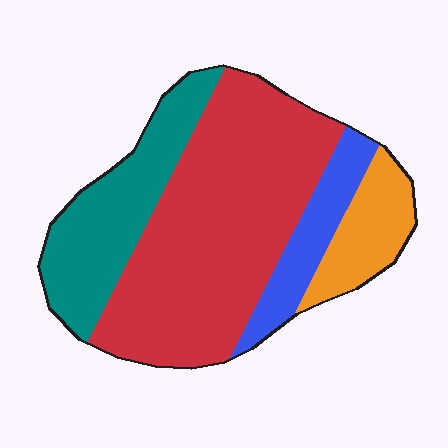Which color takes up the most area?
Red, at roughly 55%.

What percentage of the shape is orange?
Orange takes up less than a sixth of the shape.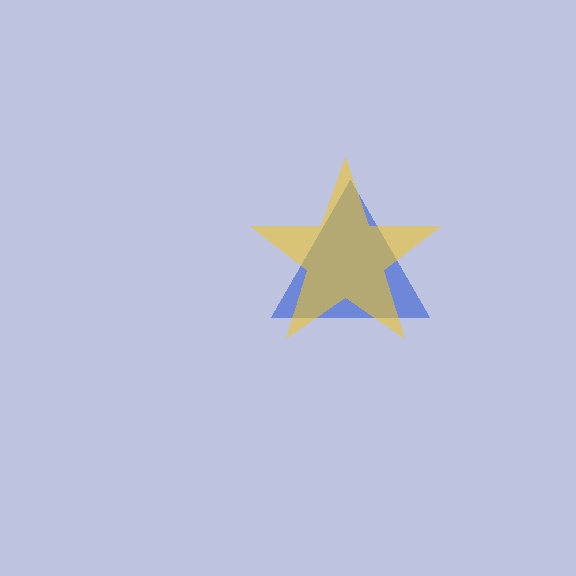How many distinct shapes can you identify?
There are 2 distinct shapes: a blue triangle, a yellow star.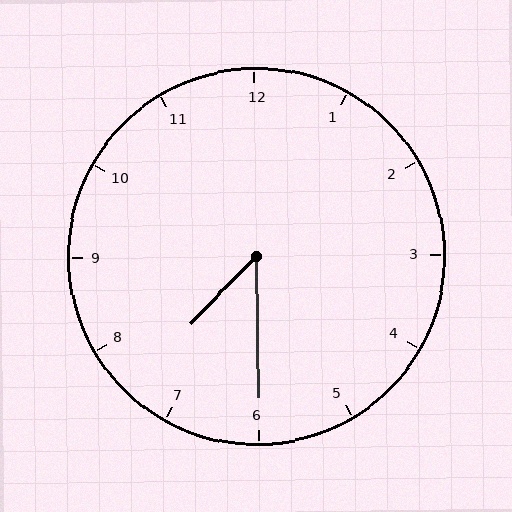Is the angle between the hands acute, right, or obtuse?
It is acute.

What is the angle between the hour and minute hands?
Approximately 45 degrees.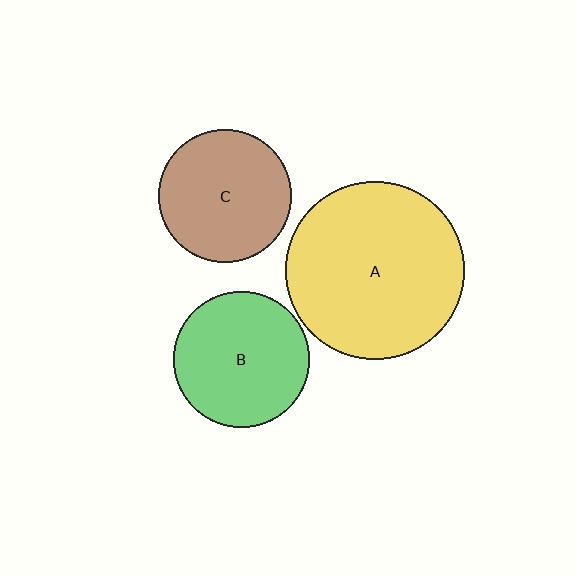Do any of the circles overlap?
No, none of the circles overlap.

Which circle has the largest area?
Circle A (yellow).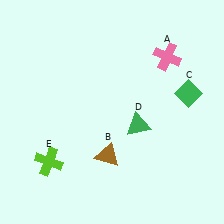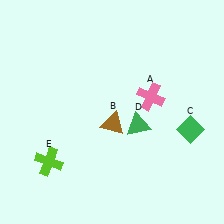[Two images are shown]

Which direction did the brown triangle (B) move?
The brown triangle (B) moved up.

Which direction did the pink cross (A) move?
The pink cross (A) moved down.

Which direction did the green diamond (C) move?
The green diamond (C) moved down.